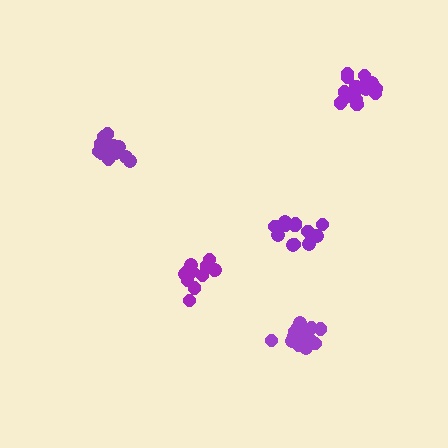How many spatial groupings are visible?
There are 5 spatial groupings.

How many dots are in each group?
Group 1: 12 dots, Group 2: 16 dots, Group 3: 14 dots, Group 4: 12 dots, Group 5: 16 dots (70 total).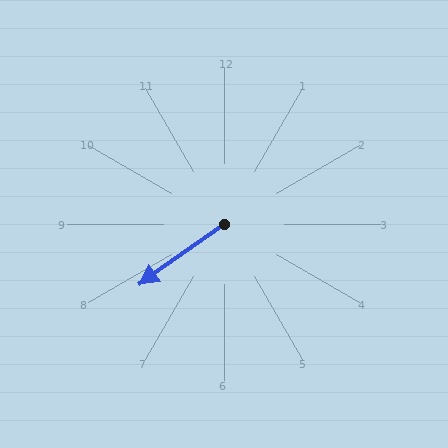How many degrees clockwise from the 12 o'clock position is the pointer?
Approximately 235 degrees.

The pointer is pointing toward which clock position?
Roughly 8 o'clock.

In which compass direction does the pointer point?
Southwest.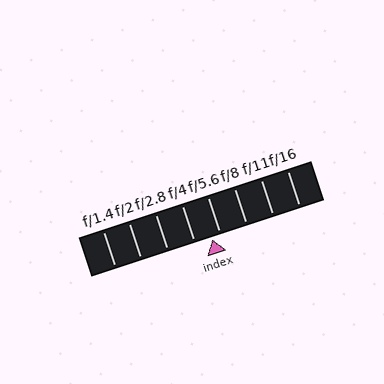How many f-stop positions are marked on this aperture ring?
There are 8 f-stop positions marked.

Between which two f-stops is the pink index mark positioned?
The index mark is between f/4 and f/5.6.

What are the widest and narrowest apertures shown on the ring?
The widest aperture shown is f/1.4 and the narrowest is f/16.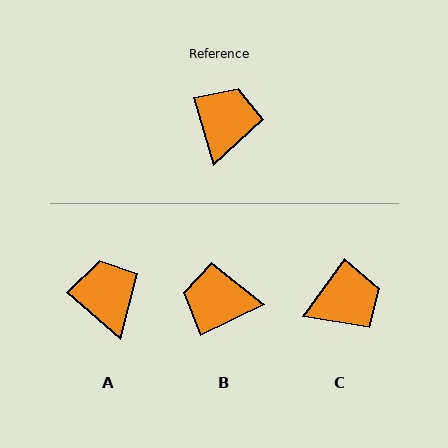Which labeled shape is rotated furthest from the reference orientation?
B, about 99 degrees away.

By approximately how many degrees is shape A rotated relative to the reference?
Approximately 33 degrees counter-clockwise.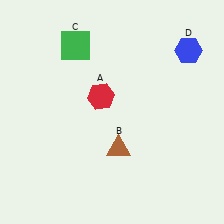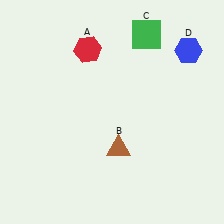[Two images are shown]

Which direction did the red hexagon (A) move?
The red hexagon (A) moved up.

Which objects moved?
The objects that moved are: the red hexagon (A), the green square (C).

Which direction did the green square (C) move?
The green square (C) moved right.